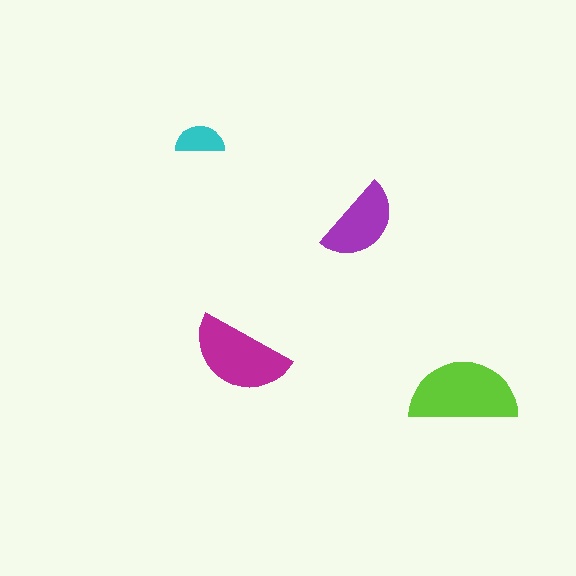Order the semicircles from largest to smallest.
the lime one, the magenta one, the purple one, the cyan one.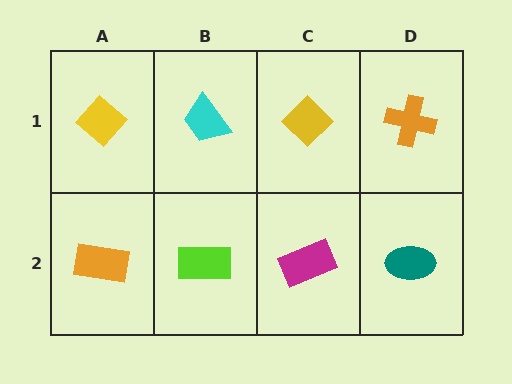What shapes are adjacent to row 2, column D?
An orange cross (row 1, column D), a magenta rectangle (row 2, column C).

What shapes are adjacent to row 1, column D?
A teal ellipse (row 2, column D), a yellow diamond (row 1, column C).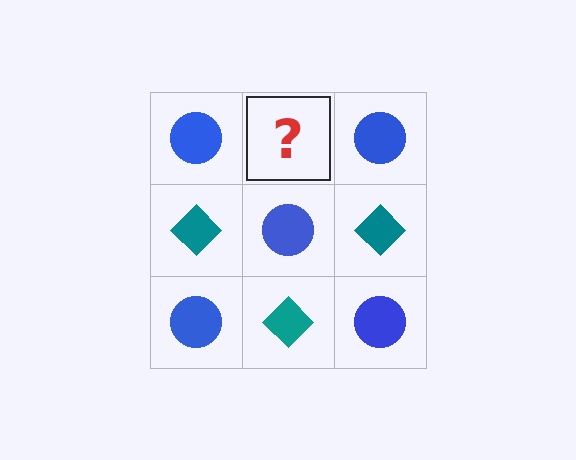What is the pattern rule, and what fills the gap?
The rule is that it alternates blue circle and teal diamond in a checkerboard pattern. The gap should be filled with a teal diamond.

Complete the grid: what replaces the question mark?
The question mark should be replaced with a teal diamond.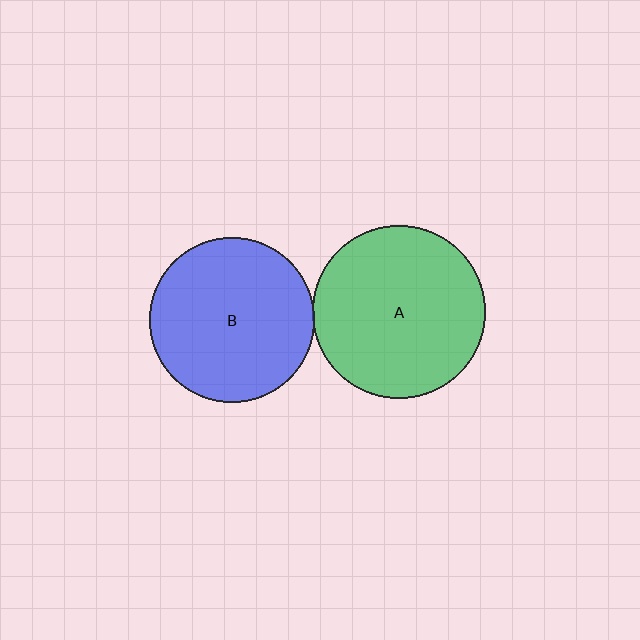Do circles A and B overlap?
Yes.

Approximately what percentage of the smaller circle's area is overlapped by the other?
Approximately 5%.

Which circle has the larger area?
Circle A (green).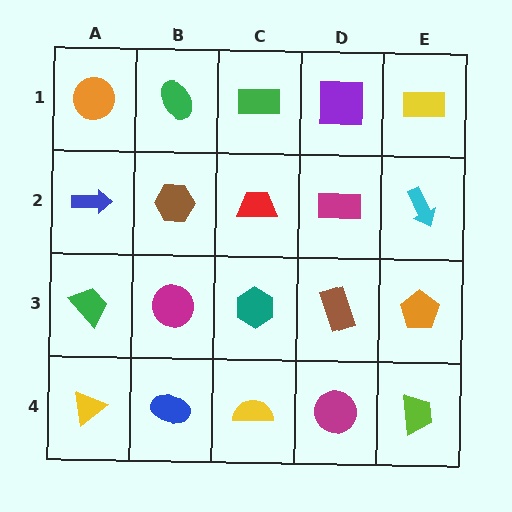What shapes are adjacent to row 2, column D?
A purple square (row 1, column D), a brown rectangle (row 3, column D), a red trapezoid (row 2, column C), a cyan arrow (row 2, column E).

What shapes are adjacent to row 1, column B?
A brown hexagon (row 2, column B), an orange circle (row 1, column A), a green rectangle (row 1, column C).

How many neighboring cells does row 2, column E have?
3.